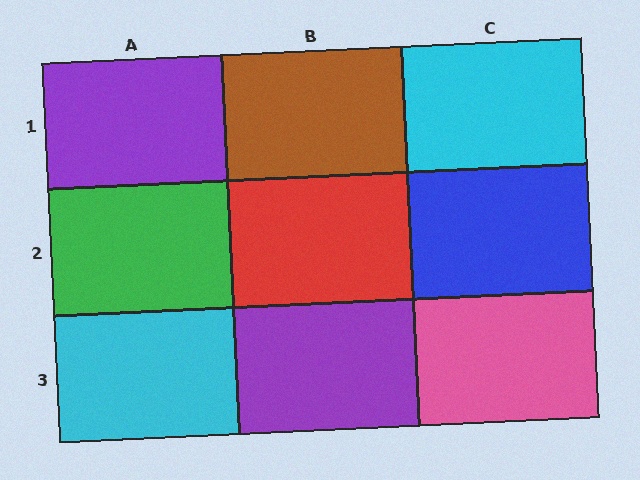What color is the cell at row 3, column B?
Purple.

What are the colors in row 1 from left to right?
Purple, brown, cyan.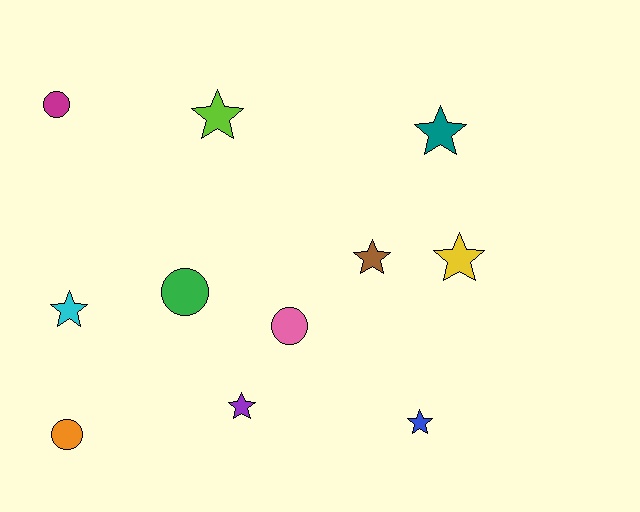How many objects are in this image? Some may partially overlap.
There are 11 objects.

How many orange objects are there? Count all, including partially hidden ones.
There is 1 orange object.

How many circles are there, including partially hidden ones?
There are 4 circles.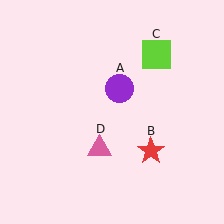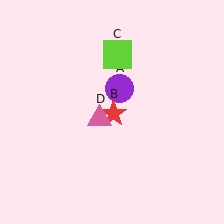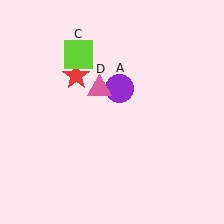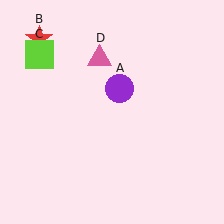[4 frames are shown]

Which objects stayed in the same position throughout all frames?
Purple circle (object A) remained stationary.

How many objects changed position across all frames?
3 objects changed position: red star (object B), lime square (object C), pink triangle (object D).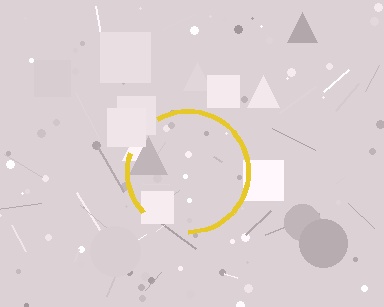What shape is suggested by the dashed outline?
The dashed outline suggests a circle.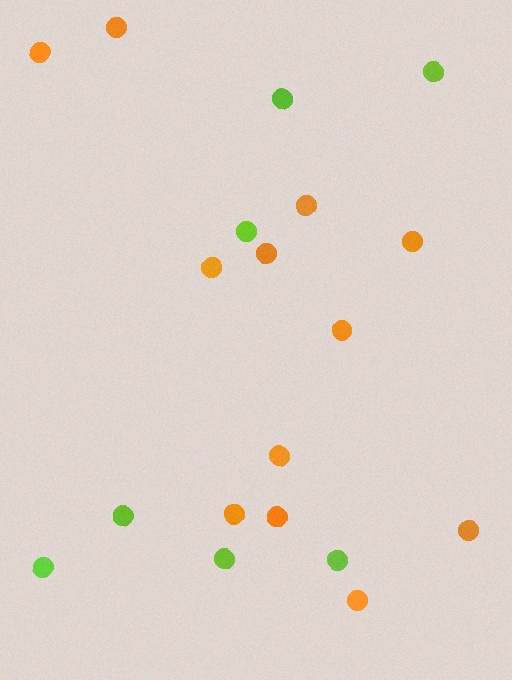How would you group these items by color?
There are 2 groups: one group of lime circles (7) and one group of orange circles (12).